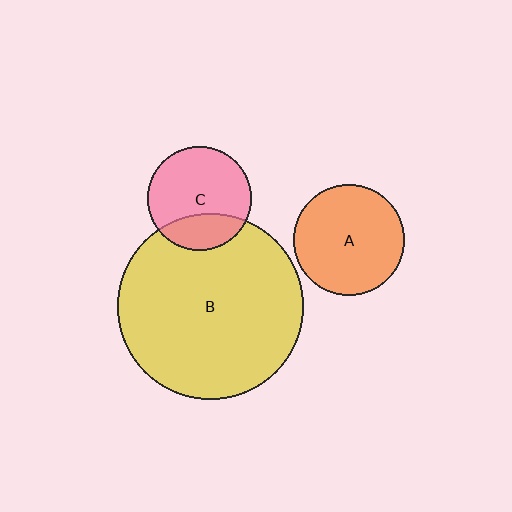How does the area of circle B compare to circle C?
Approximately 3.2 times.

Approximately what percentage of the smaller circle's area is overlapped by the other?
Approximately 25%.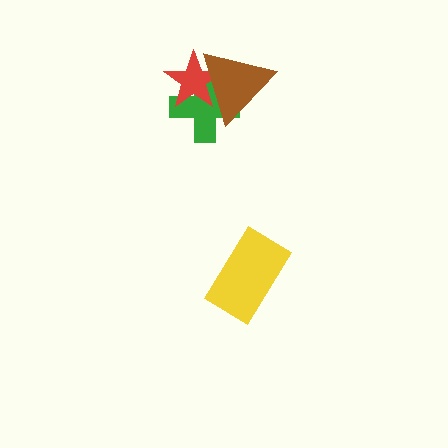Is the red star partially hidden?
Yes, it is partially covered by another shape.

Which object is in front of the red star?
The brown triangle is in front of the red star.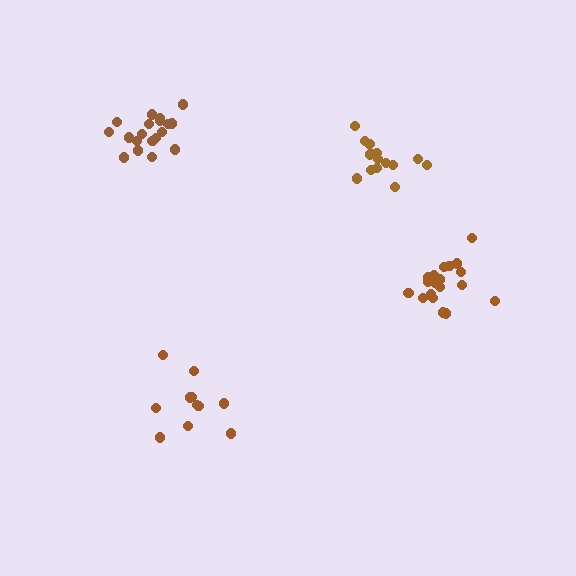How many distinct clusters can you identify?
There are 4 distinct clusters.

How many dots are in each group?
Group 1: 19 dots, Group 2: 13 dots, Group 3: 15 dots, Group 4: 19 dots (66 total).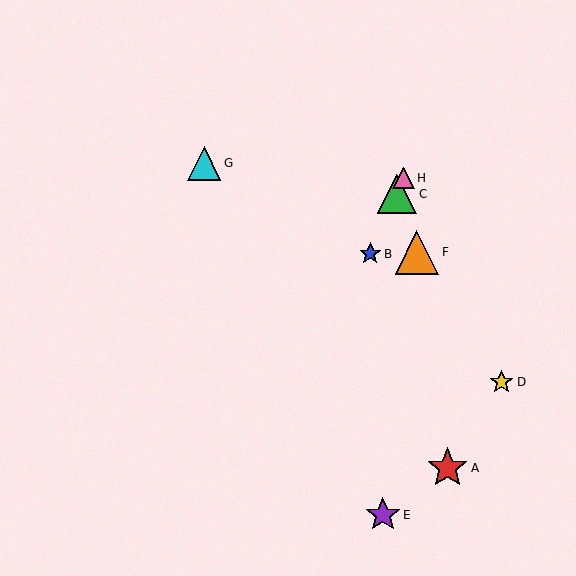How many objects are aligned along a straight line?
3 objects (B, C, H) are aligned along a straight line.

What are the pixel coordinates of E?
Object E is at (383, 515).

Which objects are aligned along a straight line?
Objects B, C, H are aligned along a straight line.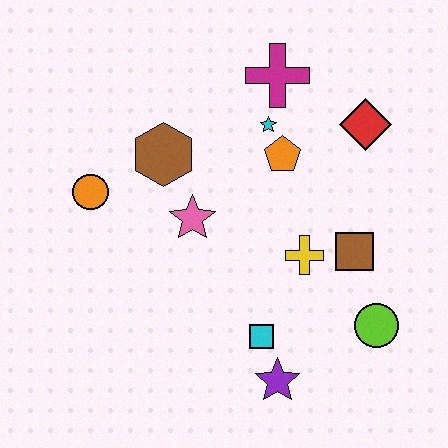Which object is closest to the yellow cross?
The brown square is closest to the yellow cross.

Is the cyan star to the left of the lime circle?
Yes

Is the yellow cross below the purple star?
No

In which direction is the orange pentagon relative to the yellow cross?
The orange pentagon is above the yellow cross.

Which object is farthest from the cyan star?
The purple star is farthest from the cyan star.